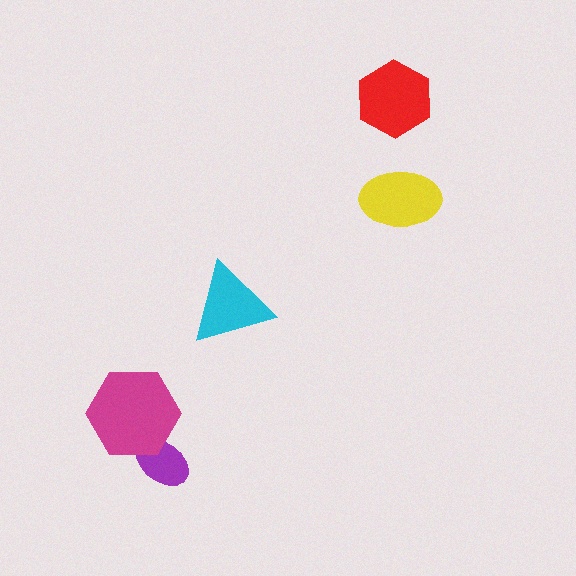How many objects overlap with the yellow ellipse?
0 objects overlap with the yellow ellipse.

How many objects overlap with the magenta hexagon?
1 object overlaps with the magenta hexagon.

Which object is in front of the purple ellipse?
The magenta hexagon is in front of the purple ellipse.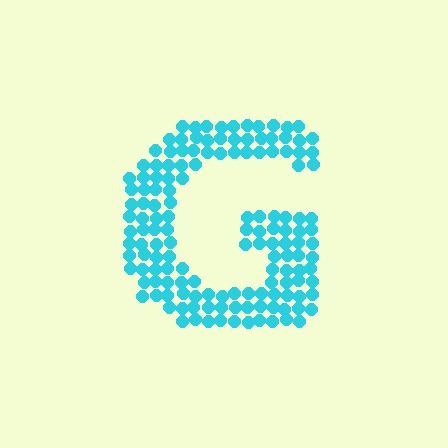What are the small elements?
The small elements are circles.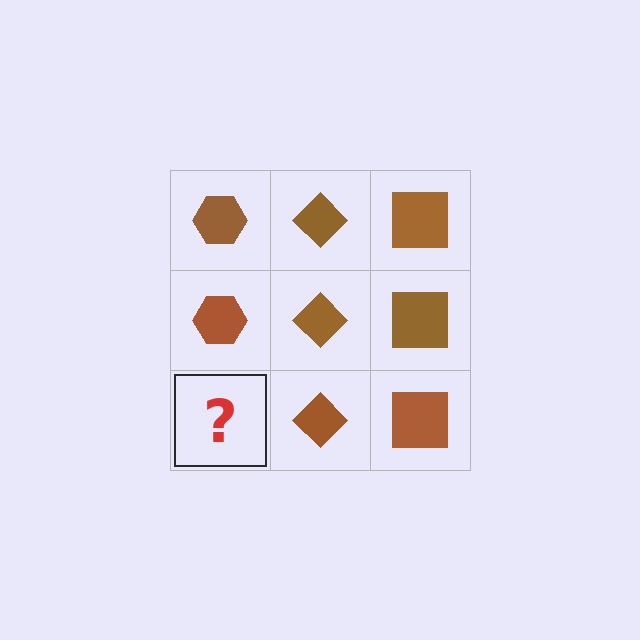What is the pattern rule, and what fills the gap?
The rule is that each column has a consistent shape. The gap should be filled with a brown hexagon.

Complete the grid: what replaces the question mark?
The question mark should be replaced with a brown hexagon.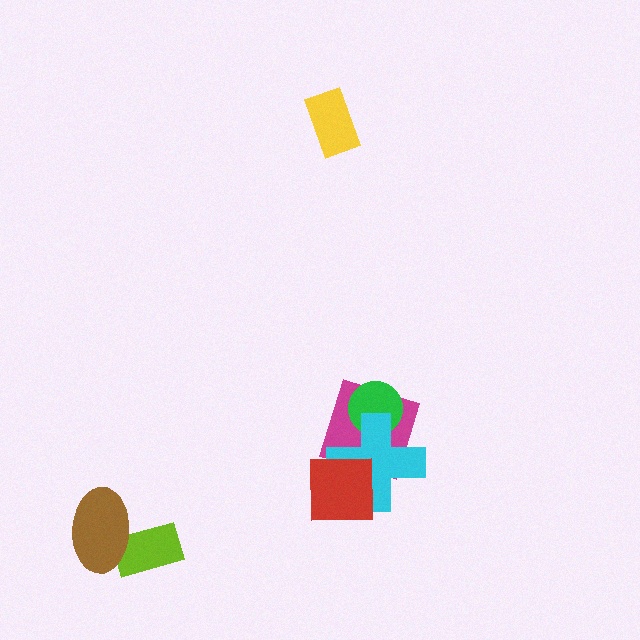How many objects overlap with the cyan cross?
3 objects overlap with the cyan cross.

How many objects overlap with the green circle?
2 objects overlap with the green circle.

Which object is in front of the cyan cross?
The red square is in front of the cyan cross.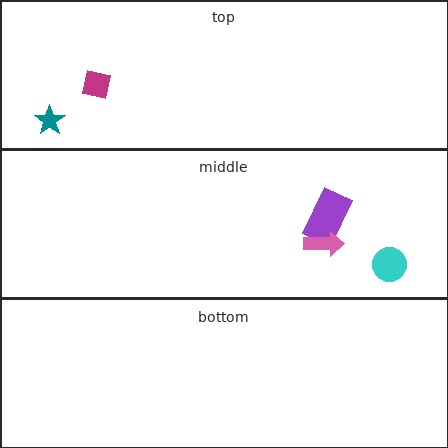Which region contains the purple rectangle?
The middle region.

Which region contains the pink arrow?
The middle region.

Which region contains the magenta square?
The top region.